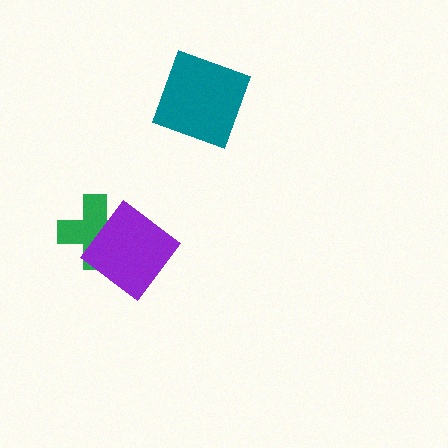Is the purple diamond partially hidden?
No, no other shape covers it.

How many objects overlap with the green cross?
1 object overlaps with the green cross.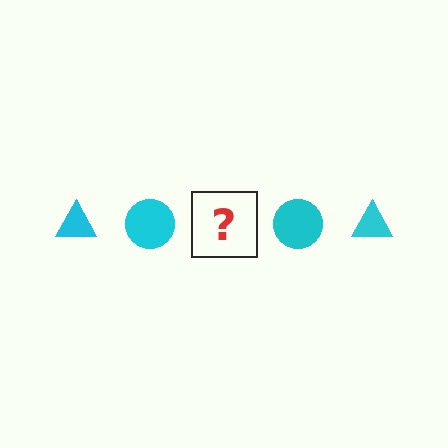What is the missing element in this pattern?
The missing element is a cyan triangle.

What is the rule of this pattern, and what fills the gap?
The rule is that the pattern cycles through triangle, circle shapes in cyan. The gap should be filled with a cyan triangle.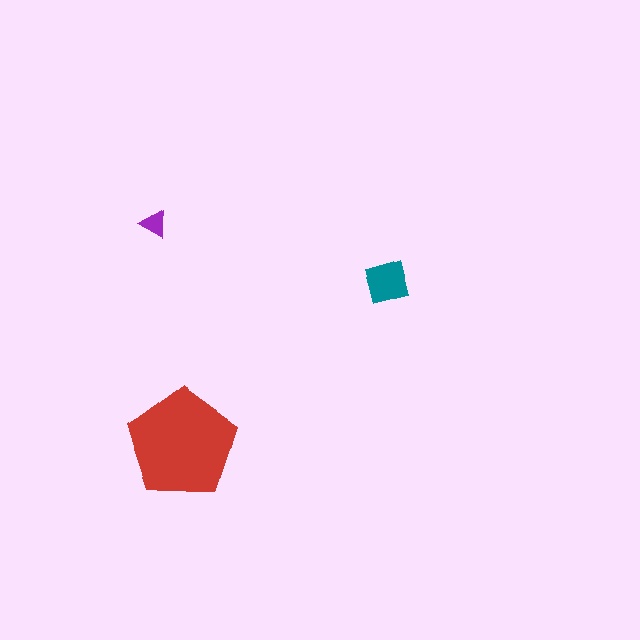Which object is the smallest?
The purple triangle.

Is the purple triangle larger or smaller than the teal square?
Smaller.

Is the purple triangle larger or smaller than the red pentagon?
Smaller.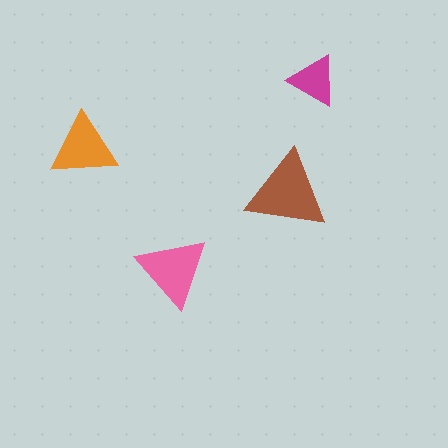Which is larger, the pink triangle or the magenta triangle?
The pink one.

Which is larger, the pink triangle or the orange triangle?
The pink one.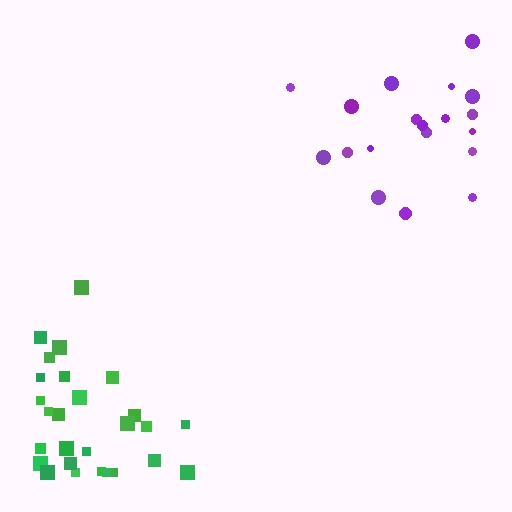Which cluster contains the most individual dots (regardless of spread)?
Green (28).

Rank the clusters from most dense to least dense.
green, purple.